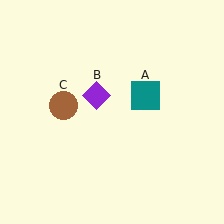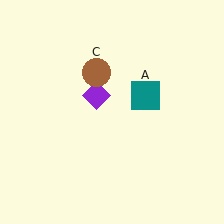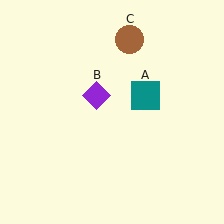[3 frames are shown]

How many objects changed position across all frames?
1 object changed position: brown circle (object C).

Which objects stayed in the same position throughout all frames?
Teal square (object A) and purple diamond (object B) remained stationary.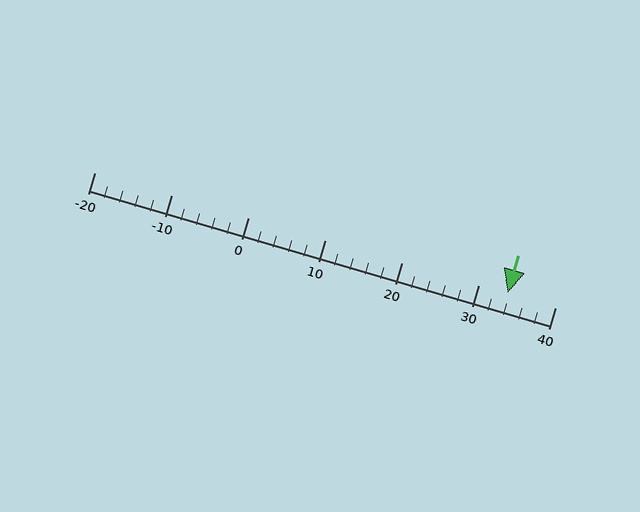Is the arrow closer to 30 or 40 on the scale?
The arrow is closer to 30.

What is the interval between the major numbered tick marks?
The major tick marks are spaced 10 units apart.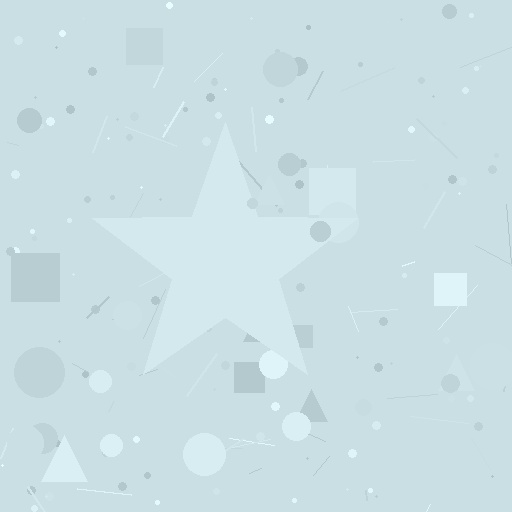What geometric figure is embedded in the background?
A star is embedded in the background.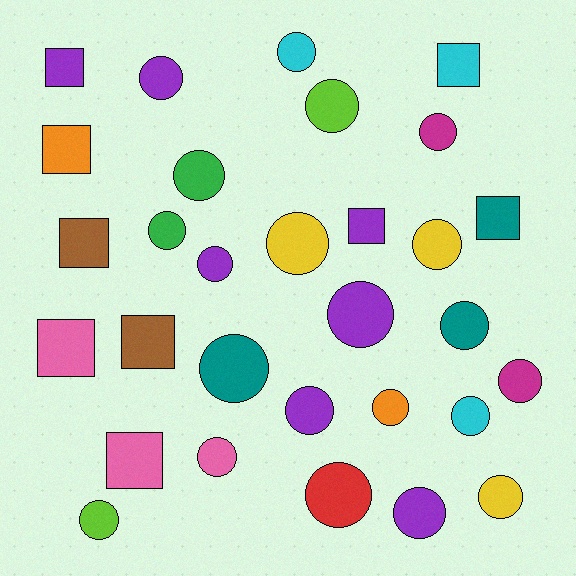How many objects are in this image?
There are 30 objects.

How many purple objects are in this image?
There are 7 purple objects.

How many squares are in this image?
There are 9 squares.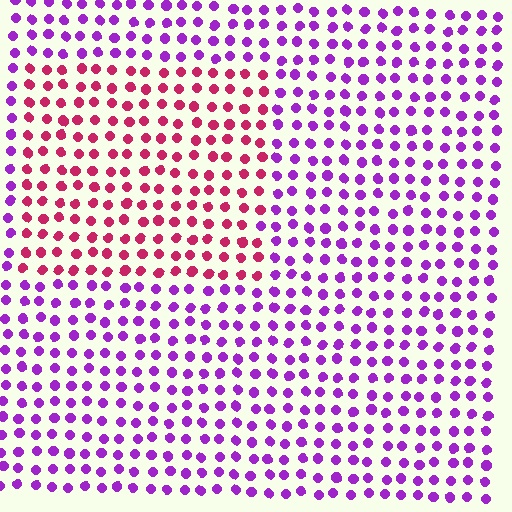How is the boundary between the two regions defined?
The boundary is defined purely by a slight shift in hue (about 51 degrees). Spacing, size, and orientation are identical on both sides.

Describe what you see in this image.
The image is filled with small purple elements in a uniform arrangement. A rectangle-shaped region is visible where the elements are tinted to a slightly different hue, forming a subtle color boundary.